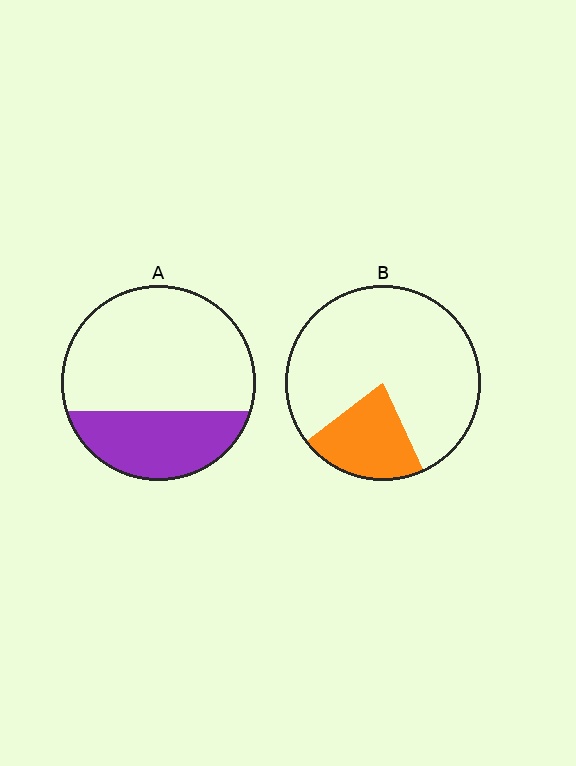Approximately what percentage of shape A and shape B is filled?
A is approximately 30% and B is approximately 20%.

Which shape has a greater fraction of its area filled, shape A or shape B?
Shape A.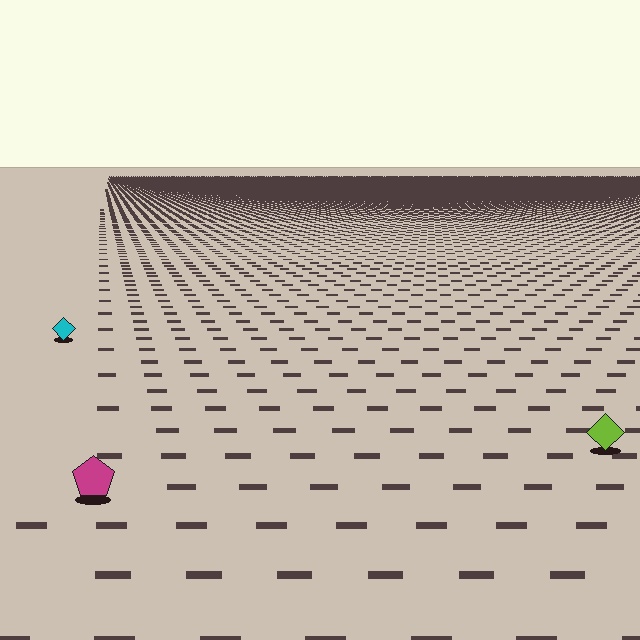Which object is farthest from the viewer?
The cyan diamond is farthest from the viewer. It appears smaller and the ground texture around it is denser.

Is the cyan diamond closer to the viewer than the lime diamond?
No. The lime diamond is closer — you can tell from the texture gradient: the ground texture is coarser near it.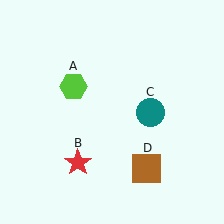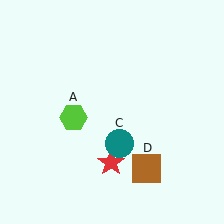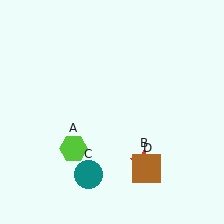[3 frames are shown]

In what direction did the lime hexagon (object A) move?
The lime hexagon (object A) moved down.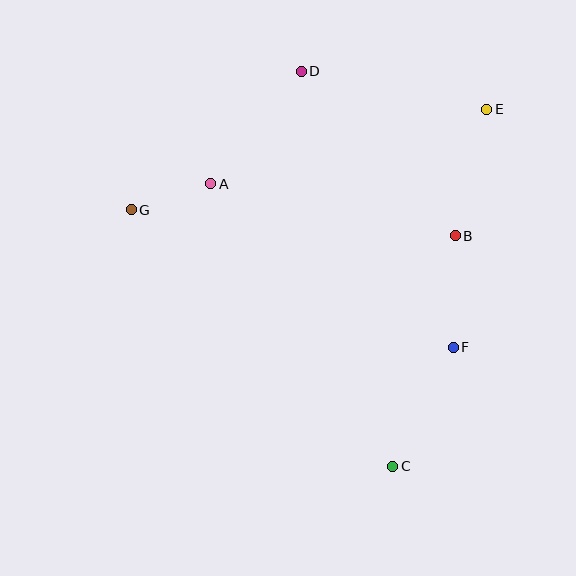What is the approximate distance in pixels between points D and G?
The distance between D and G is approximately 219 pixels.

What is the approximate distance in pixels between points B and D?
The distance between B and D is approximately 225 pixels.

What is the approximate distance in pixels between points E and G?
The distance between E and G is approximately 370 pixels.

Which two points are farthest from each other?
Points C and D are farthest from each other.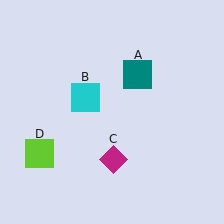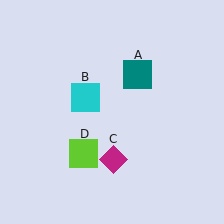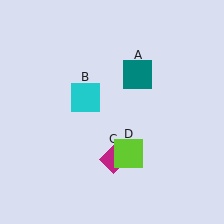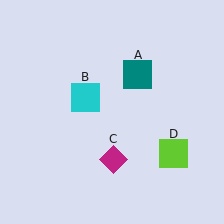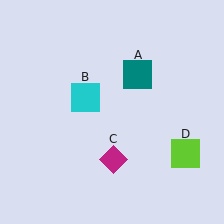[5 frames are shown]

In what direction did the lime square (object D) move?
The lime square (object D) moved right.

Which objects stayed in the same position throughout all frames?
Teal square (object A) and cyan square (object B) and magenta diamond (object C) remained stationary.